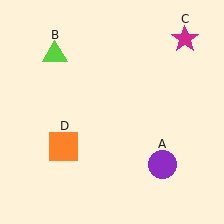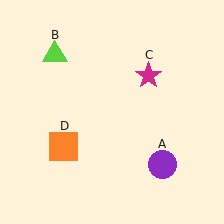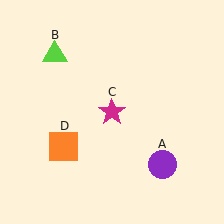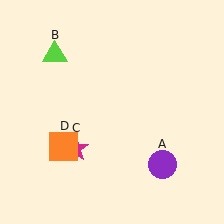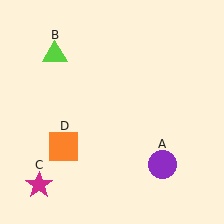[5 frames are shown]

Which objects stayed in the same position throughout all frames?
Purple circle (object A) and lime triangle (object B) and orange square (object D) remained stationary.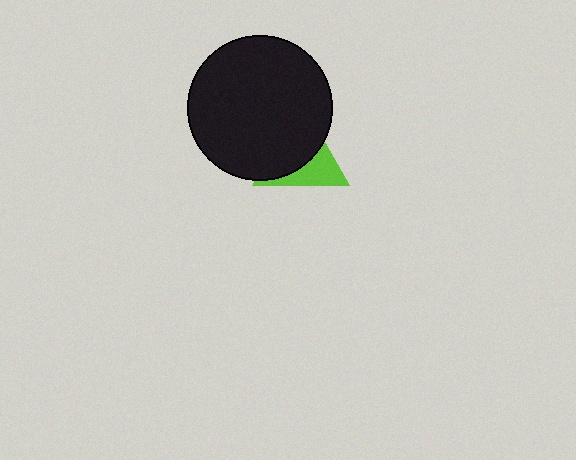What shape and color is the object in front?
The object in front is a black circle.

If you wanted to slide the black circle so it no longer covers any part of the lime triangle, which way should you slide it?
Slide it toward the upper-left — that is the most direct way to separate the two shapes.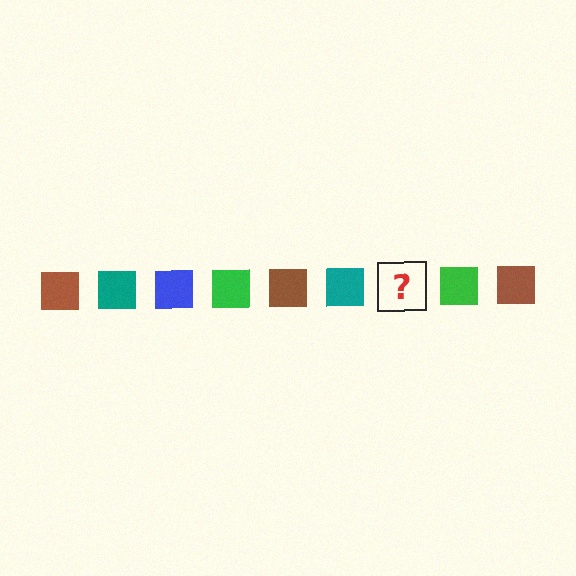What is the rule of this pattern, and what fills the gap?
The rule is that the pattern cycles through brown, teal, blue, green squares. The gap should be filled with a blue square.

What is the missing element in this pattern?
The missing element is a blue square.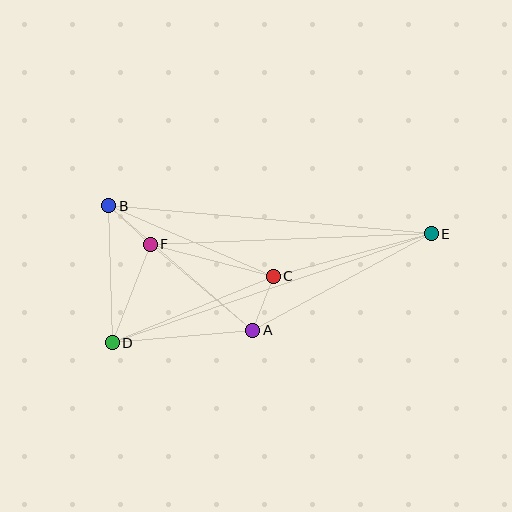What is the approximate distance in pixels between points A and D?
The distance between A and D is approximately 141 pixels.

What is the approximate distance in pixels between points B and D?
The distance between B and D is approximately 137 pixels.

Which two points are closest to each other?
Points B and F are closest to each other.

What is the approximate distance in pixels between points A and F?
The distance between A and F is approximately 134 pixels.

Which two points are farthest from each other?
Points D and E are farthest from each other.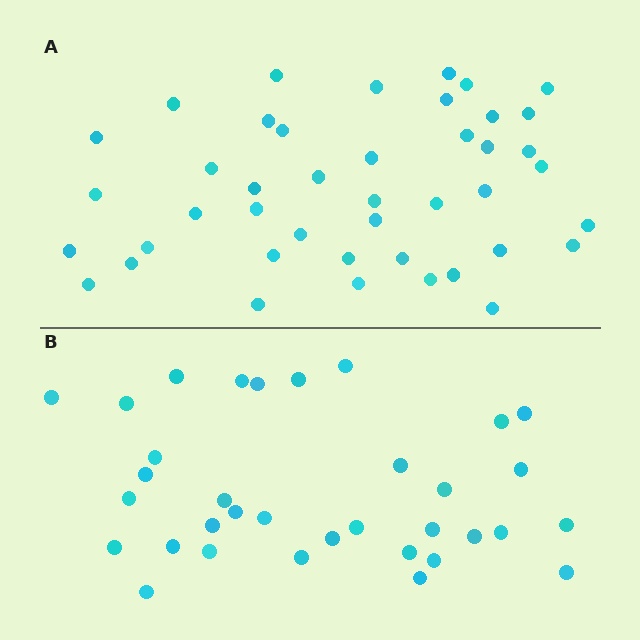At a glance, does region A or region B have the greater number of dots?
Region A (the top region) has more dots.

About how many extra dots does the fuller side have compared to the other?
Region A has roughly 8 or so more dots than region B.